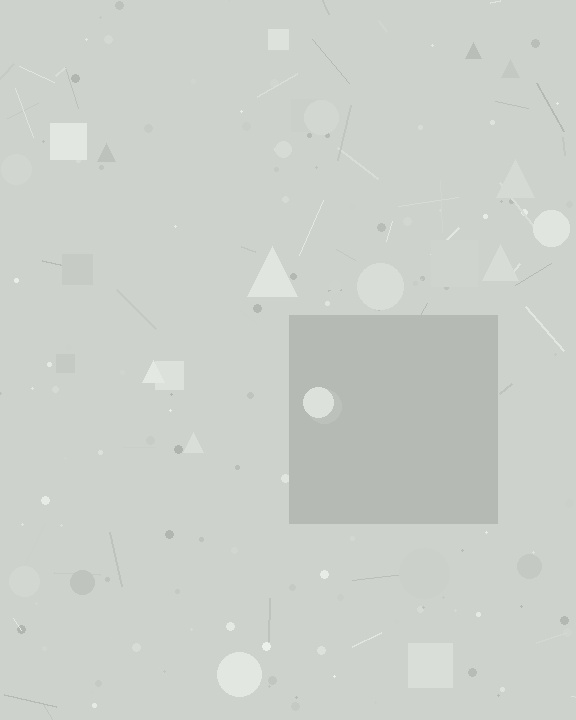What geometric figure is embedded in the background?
A square is embedded in the background.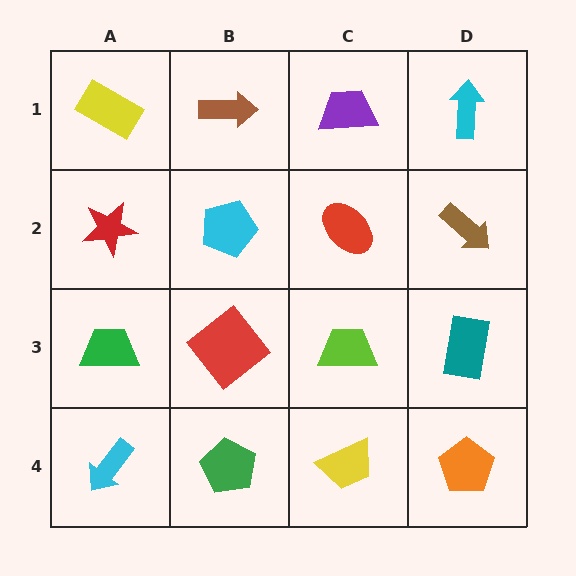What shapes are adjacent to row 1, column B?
A cyan pentagon (row 2, column B), a yellow rectangle (row 1, column A), a purple trapezoid (row 1, column C).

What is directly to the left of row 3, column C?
A red diamond.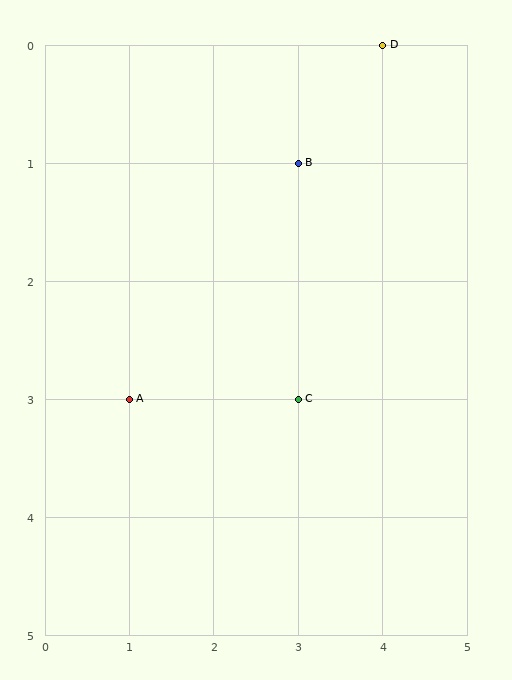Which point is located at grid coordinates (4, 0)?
Point D is at (4, 0).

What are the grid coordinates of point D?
Point D is at grid coordinates (4, 0).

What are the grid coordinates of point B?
Point B is at grid coordinates (3, 1).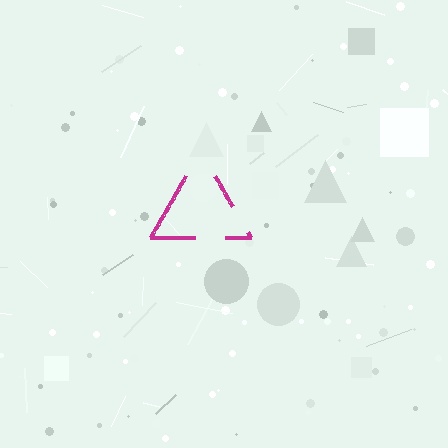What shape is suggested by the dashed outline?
The dashed outline suggests a triangle.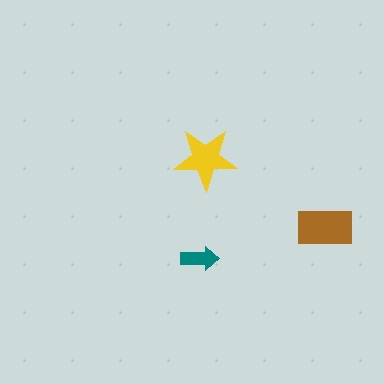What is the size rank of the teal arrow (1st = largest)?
3rd.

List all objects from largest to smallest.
The brown rectangle, the yellow star, the teal arrow.